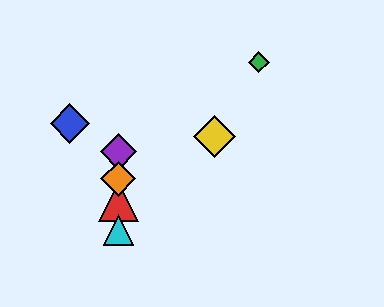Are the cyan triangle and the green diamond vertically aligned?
No, the cyan triangle is at x≈118 and the green diamond is at x≈259.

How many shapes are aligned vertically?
4 shapes (the red triangle, the purple diamond, the orange diamond, the cyan triangle) are aligned vertically.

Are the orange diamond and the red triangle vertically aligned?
Yes, both are at x≈118.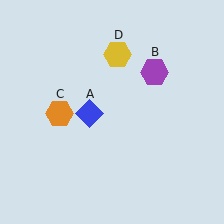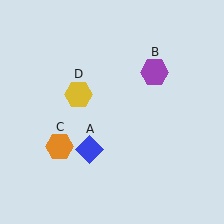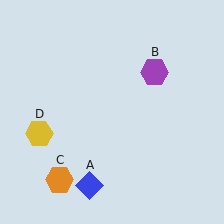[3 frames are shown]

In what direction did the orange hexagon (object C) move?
The orange hexagon (object C) moved down.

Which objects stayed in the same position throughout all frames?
Purple hexagon (object B) remained stationary.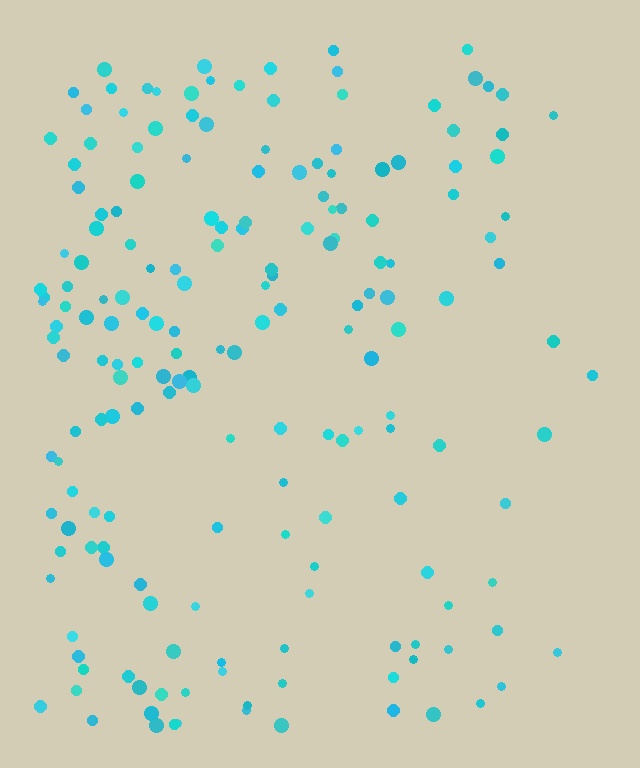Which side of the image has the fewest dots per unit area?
The right.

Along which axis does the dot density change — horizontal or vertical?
Horizontal.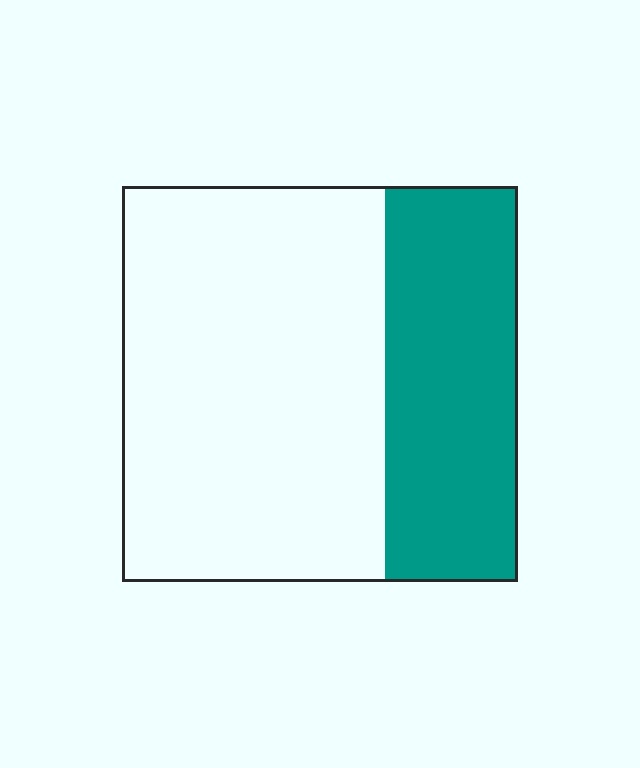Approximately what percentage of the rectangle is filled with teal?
Approximately 35%.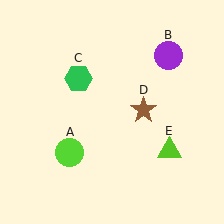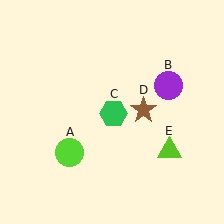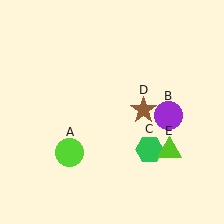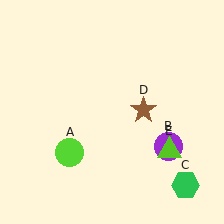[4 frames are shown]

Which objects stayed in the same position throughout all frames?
Lime circle (object A) and brown star (object D) and lime triangle (object E) remained stationary.